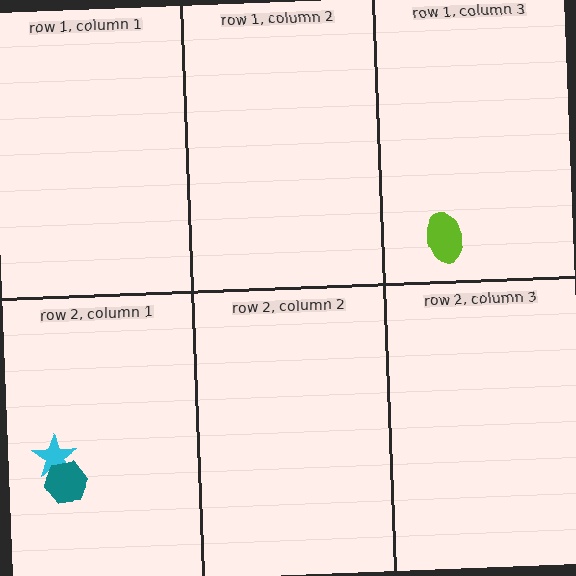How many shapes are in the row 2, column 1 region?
2.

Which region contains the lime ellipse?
The row 1, column 3 region.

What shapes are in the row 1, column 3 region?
The lime ellipse.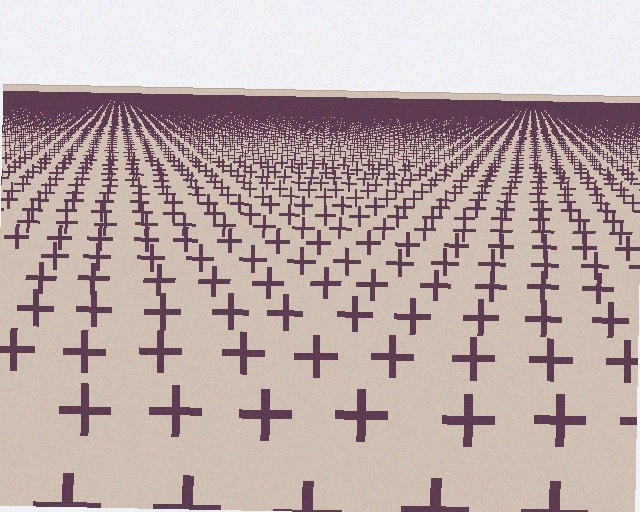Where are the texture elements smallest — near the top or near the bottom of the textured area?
Near the top.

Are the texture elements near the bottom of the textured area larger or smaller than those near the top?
Larger. Near the bottom, elements are closer to the viewer and appear at a bigger on-screen size.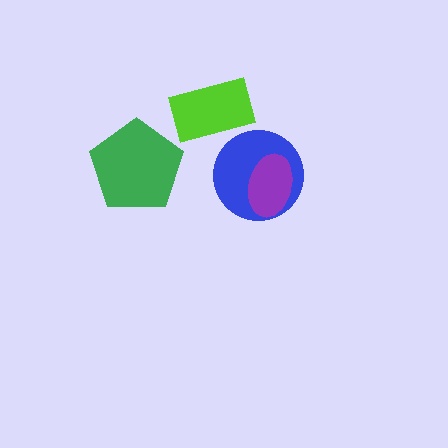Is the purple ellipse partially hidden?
No, no other shape covers it.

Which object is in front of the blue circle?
The purple ellipse is in front of the blue circle.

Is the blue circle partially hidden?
Yes, it is partially covered by another shape.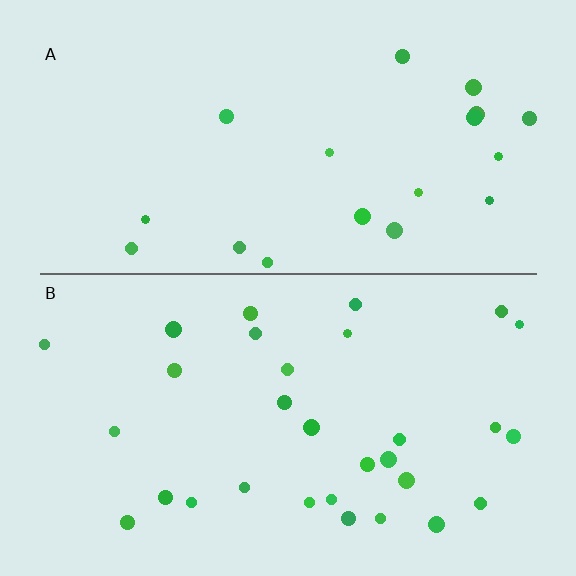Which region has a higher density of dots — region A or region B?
B (the bottom).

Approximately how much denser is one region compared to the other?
Approximately 1.6× — region B over region A.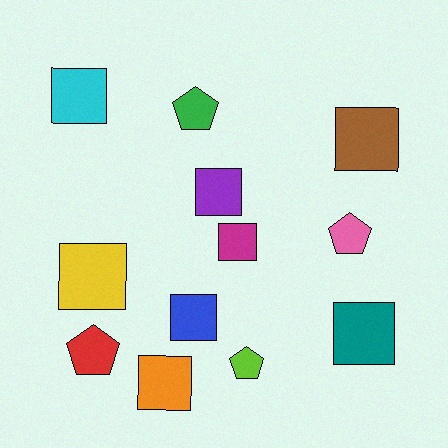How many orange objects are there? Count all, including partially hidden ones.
There is 1 orange object.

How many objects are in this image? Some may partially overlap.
There are 12 objects.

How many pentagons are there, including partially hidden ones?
There are 4 pentagons.